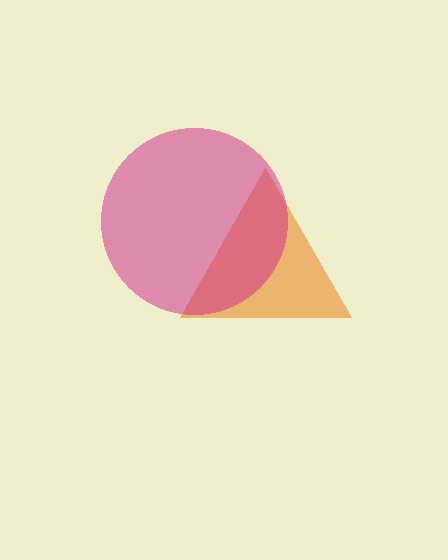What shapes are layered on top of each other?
The layered shapes are: an orange triangle, a magenta circle.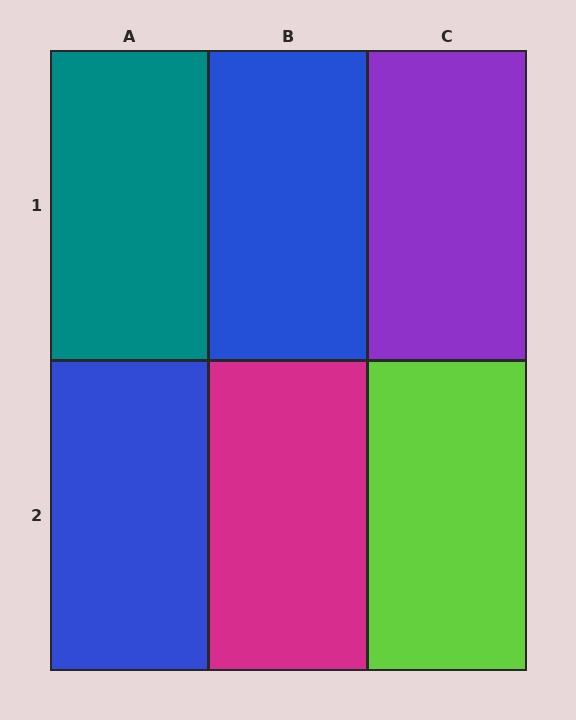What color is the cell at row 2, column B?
Magenta.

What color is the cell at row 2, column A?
Blue.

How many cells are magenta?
1 cell is magenta.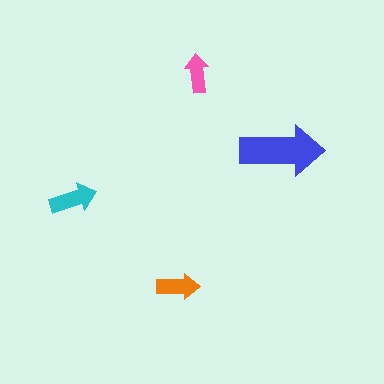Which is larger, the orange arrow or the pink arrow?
The orange one.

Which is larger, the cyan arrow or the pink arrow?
The cyan one.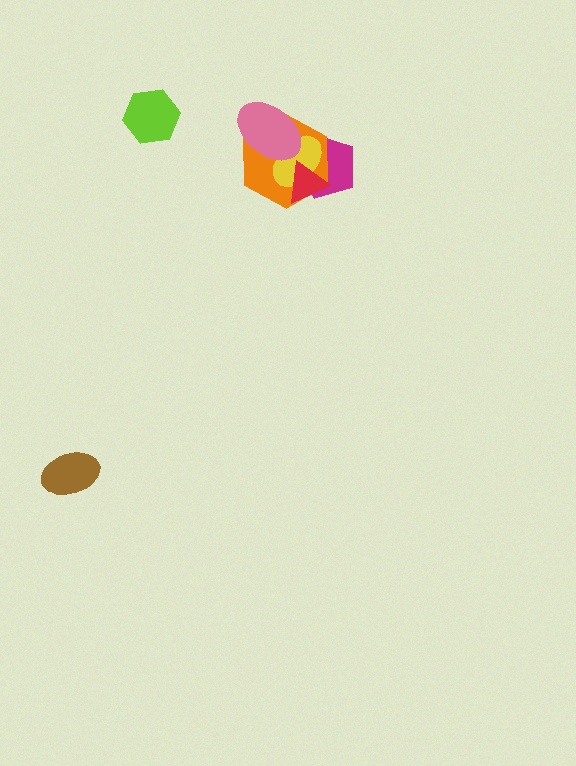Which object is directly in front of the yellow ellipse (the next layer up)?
The red triangle is directly in front of the yellow ellipse.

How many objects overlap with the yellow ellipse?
4 objects overlap with the yellow ellipse.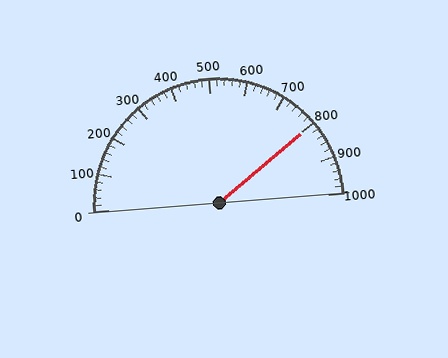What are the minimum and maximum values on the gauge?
The gauge ranges from 0 to 1000.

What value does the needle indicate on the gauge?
The needle indicates approximately 800.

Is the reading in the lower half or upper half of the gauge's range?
The reading is in the upper half of the range (0 to 1000).